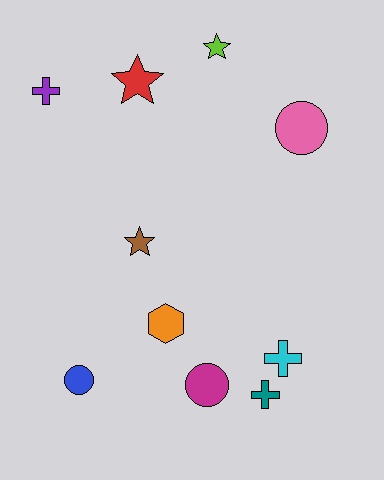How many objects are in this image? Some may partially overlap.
There are 10 objects.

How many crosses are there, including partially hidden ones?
There are 3 crosses.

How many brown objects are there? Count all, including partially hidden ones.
There is 1 brown object.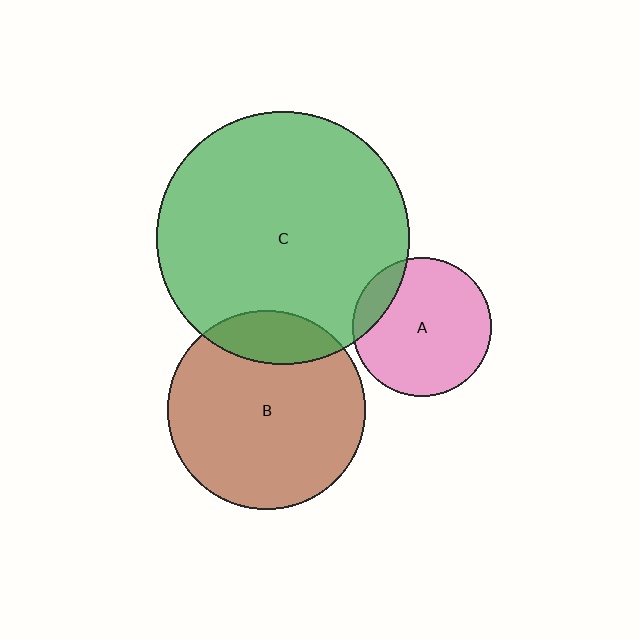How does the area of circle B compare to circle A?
Approximately 2.1 times.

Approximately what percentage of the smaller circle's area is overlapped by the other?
Approximately 15%.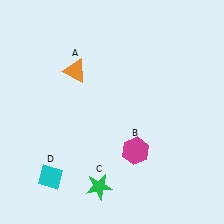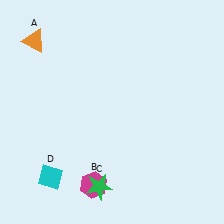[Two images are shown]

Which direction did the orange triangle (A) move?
The orange triangle (A) moved left.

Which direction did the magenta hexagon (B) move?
The magenta hexagon (B) moved left.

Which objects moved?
The objects that moved are: the orange triangle (A), the magenta hexagon (B).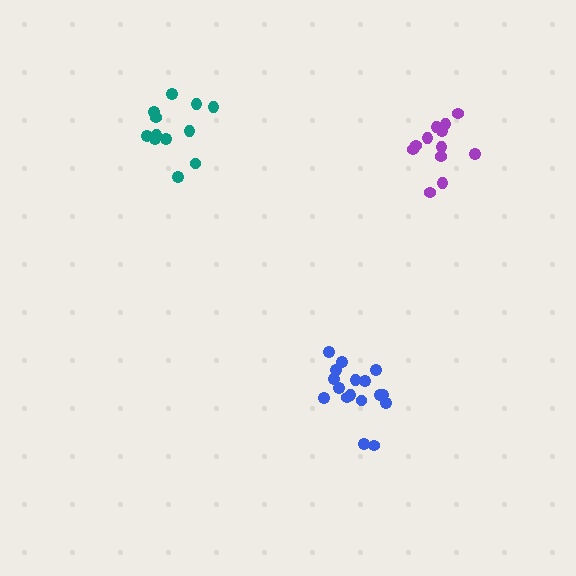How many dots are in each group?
Group 1: 13 dots, Group 2: 12 dots, Group 3: 17 dots (42 total).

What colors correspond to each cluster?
The clusters are colored: teal, purple, blue.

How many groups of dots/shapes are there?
There are 3 groups.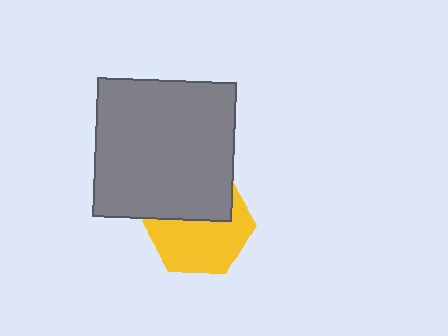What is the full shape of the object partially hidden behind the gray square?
The partially hidden object is a yellow hexagon.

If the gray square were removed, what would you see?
You would see the complete yellow hexagon.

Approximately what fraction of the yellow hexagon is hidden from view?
Roughly 41% of the yellow hexagon is hidden behind the gray square.